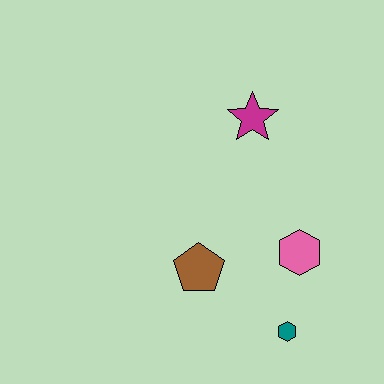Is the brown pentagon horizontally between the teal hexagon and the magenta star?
No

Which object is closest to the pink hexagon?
The teal hexagon is closest to the pink hexagon.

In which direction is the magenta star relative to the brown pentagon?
The magenta star is above the brown pentagon.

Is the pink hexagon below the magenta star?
Yes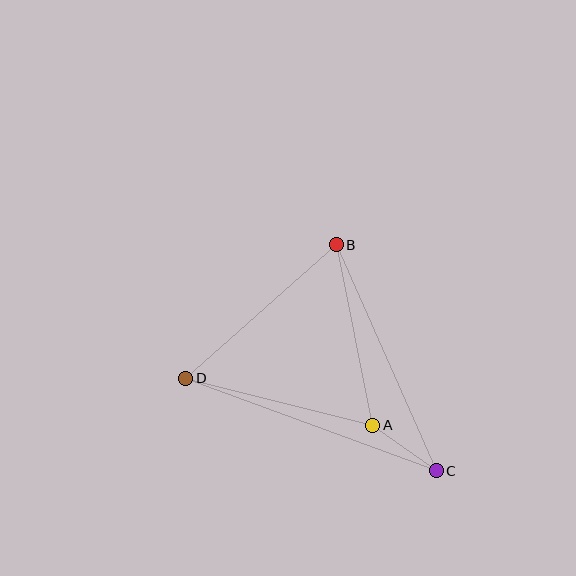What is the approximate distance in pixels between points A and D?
The distance between A and D is approximately 193 pixels.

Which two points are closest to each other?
Points A and C are closest to each other.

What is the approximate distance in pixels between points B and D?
The distance between B and D is approximately 201 pixels.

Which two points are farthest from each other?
Points C and D are farthest from each other.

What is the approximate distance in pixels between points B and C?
The distance between B and C is approximately 247 pixels.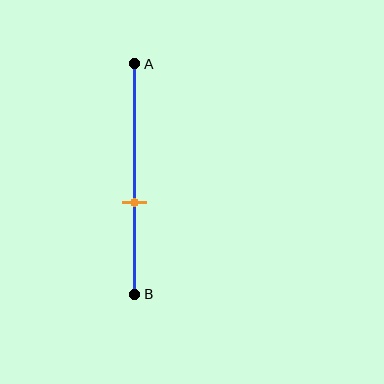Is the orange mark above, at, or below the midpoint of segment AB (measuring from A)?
The orange mark is below the midpoint of segment AB.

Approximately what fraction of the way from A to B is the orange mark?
The orange mark is approximately 60% of the way from A to B.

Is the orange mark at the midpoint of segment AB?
No, the mark is at about 60% from A, not at the 50% midpoint.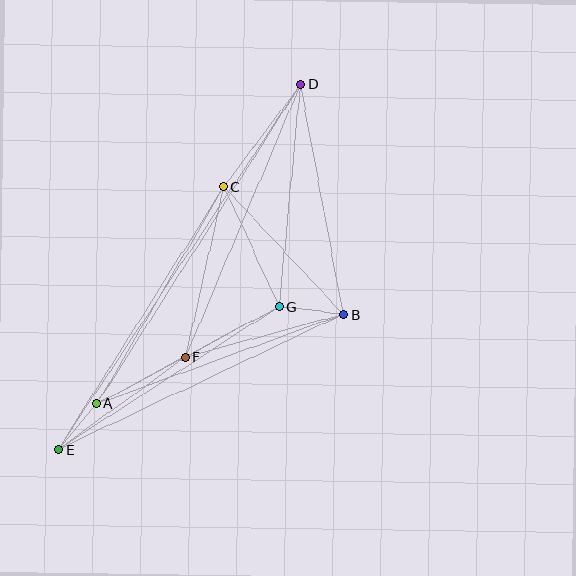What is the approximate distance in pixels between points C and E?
The distance between C and E is approximately 310 pixels.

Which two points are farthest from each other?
Points D and E are farthest from each other.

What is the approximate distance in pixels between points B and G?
The distance between B and G is approximately 65 pixels.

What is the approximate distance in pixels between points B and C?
The distance between B and C is approximately 175 pixels.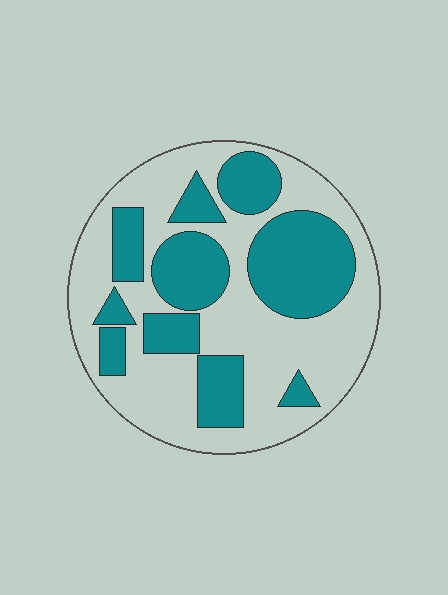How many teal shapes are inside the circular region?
10.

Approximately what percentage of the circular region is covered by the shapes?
Approximately 40%.